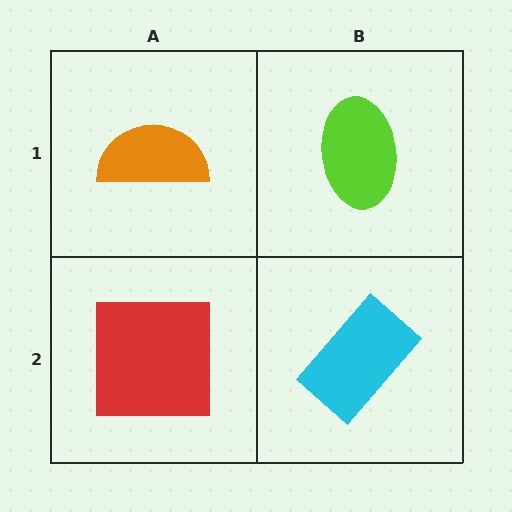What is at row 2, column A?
A red square.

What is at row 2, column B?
A cyan rectangle.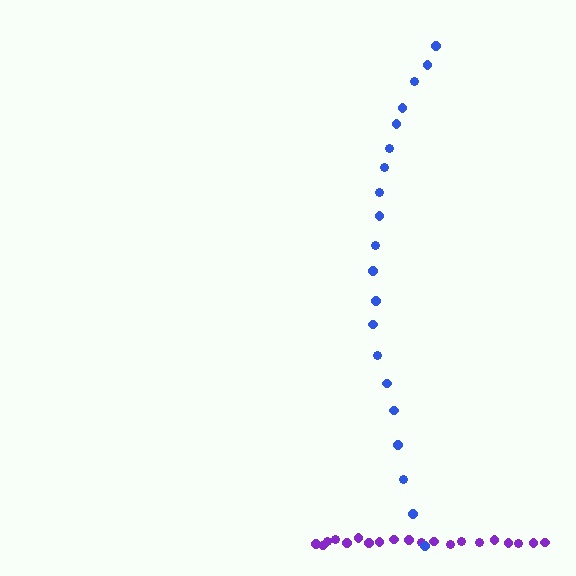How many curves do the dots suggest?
There are 2 distinct paths.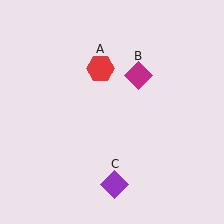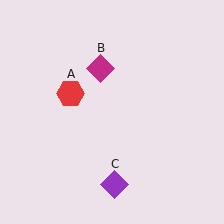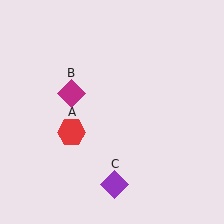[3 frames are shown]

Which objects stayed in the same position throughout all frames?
Purple diamond (object C) remained stationary.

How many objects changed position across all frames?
2 objects changed position: red hexagon (object A), magenta diamond (object B).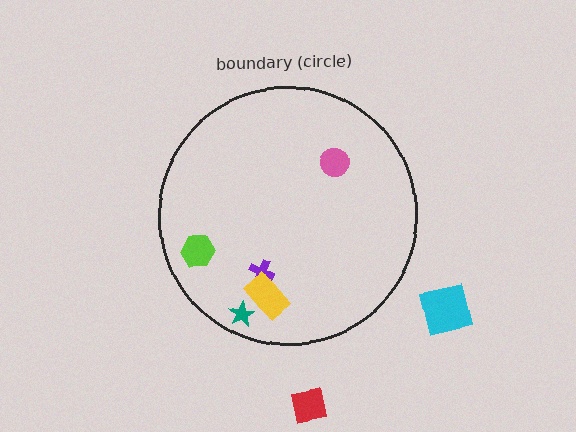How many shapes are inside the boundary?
5 inside, 2 outside.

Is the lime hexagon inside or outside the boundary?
Inside.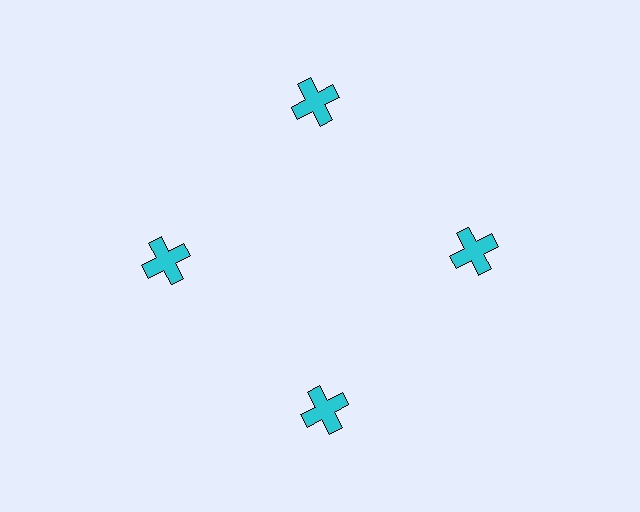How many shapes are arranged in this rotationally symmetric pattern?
There are 4 shapes, arranged in 4 groups of 1.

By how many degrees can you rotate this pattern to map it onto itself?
The pattern maps onto itself every 90 degrees of rotation.